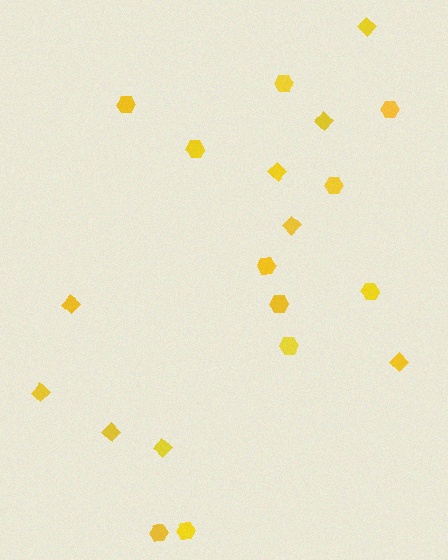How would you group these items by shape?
There are 2 groups: one group of diamonds (9) and one group of hexagons (11).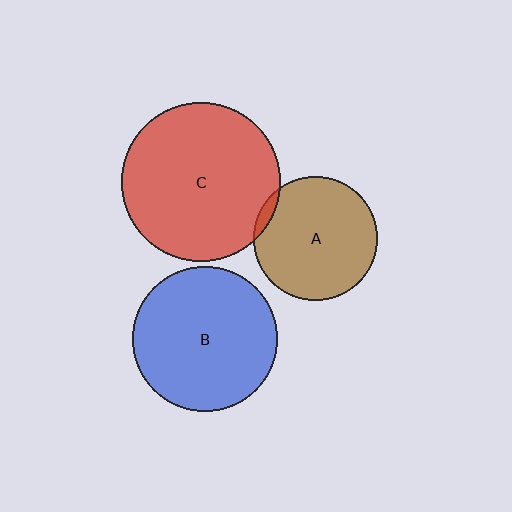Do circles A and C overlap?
Yes.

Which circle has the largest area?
Circle C (red).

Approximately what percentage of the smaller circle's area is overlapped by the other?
Approximately 5%.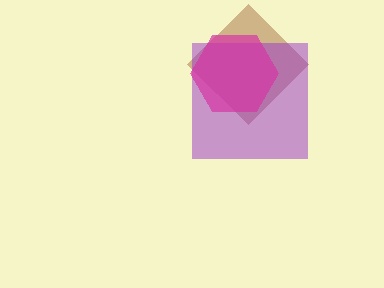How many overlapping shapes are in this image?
There are 3 overlapping shapes in the image.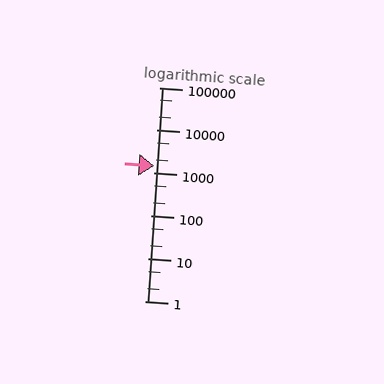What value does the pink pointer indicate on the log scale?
The pointer indicates approximately 1500.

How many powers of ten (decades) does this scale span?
The scale spans 5 decades, from 1 to 100000.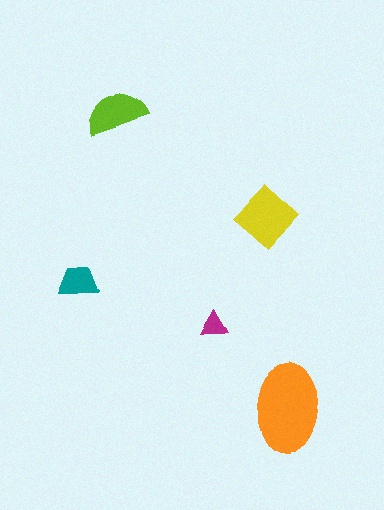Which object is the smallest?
The magenta triangle.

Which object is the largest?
The orange ellipse.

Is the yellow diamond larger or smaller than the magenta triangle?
Larger.